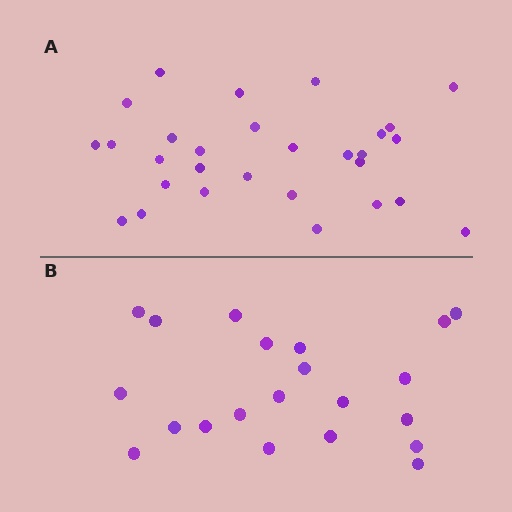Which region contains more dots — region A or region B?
Region A (the top region) has more dots.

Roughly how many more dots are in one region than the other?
Region A has roughly 8 or so more dots than region B.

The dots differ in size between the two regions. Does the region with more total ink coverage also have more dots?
No. Region B has more total ink coverage because its dots are larger, but region A actually contains more individual dots. Total area can be misleading — the number of items is what matters here.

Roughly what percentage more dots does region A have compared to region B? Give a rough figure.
About 40% more.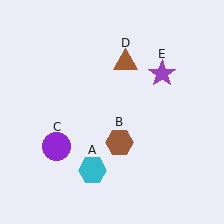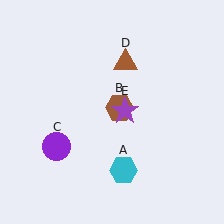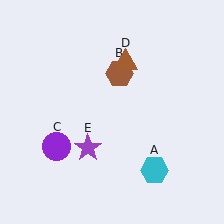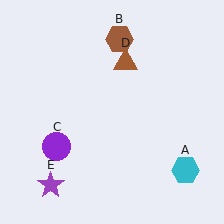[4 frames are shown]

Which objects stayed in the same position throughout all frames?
Purple circle (object C) and brown triangle (object D) remained stationary.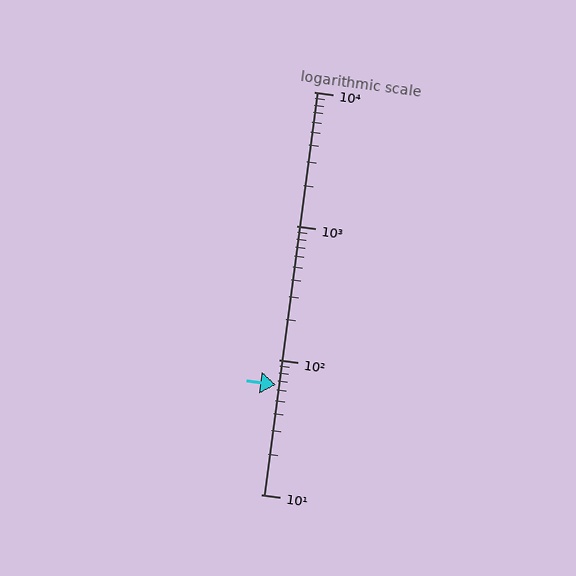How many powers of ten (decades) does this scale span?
The scale spans 3 decades, from 10 to 10000.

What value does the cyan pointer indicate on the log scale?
The pointer indicates approximately 66.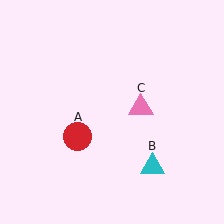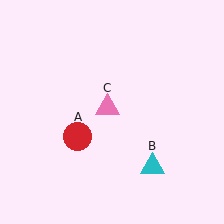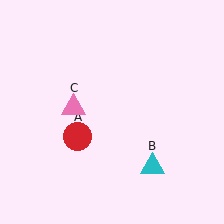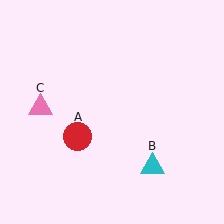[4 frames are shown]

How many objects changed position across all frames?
1 object changed position: pink triangle (object C).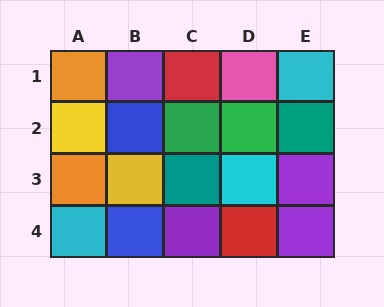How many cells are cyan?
3 cells are cyan.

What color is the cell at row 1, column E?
Cyan.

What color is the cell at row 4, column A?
Cyan.